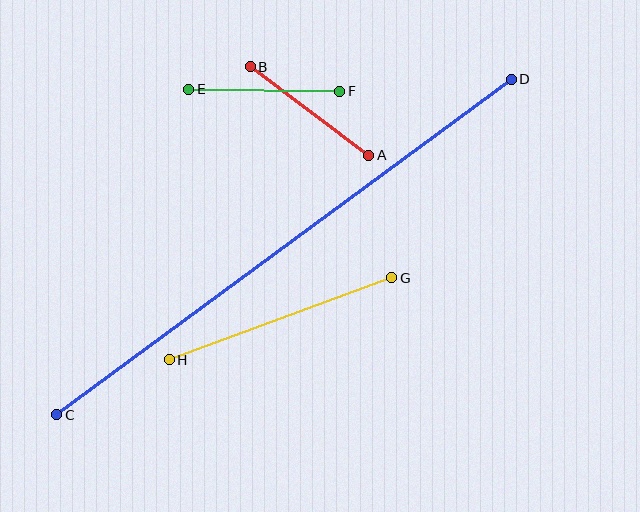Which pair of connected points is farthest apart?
Points C and D are farthest apart.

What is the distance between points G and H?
The distance is approximately 237 pixels.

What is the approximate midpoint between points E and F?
The midpoint is at approximately (264, 90) pixels.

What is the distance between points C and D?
The distance is approximately 565 pixels.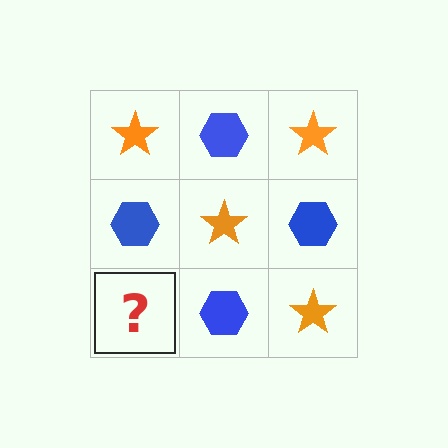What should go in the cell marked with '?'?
The missing cell should contain an orange star.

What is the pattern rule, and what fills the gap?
The rule is that it alternates orange star and blue hexagon in a checkerboard pattern. The gap should be filled with an orange star.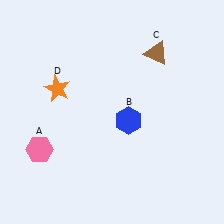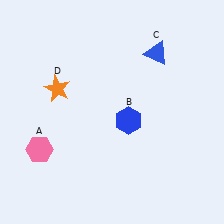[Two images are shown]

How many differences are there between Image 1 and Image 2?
There is 1 difference between the two images.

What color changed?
The triangle (C) changed from brown in Image 1 to blue in Image 2.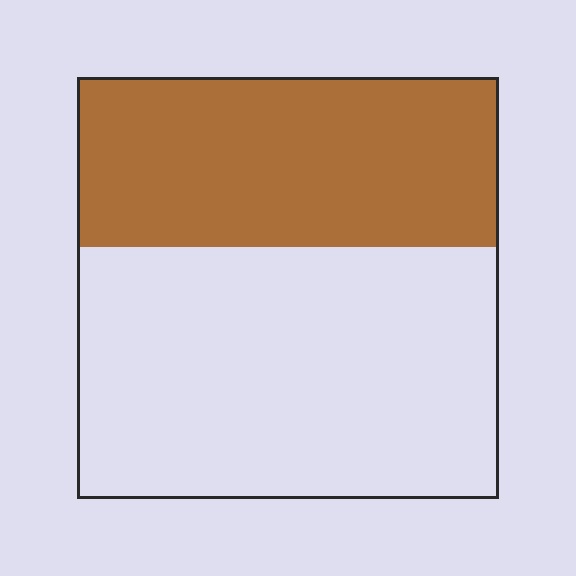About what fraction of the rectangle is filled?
About two fifths (2/5).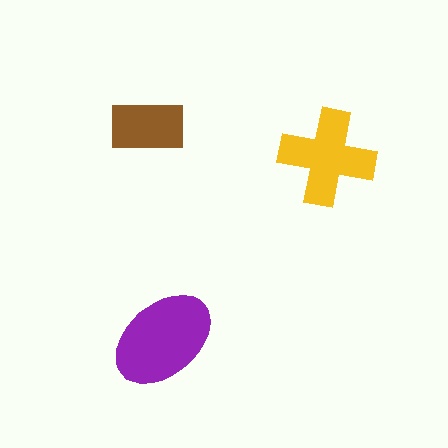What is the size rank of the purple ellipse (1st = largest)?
1st.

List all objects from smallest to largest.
The brown rectangle, the yellow cross, the purple ellipse.